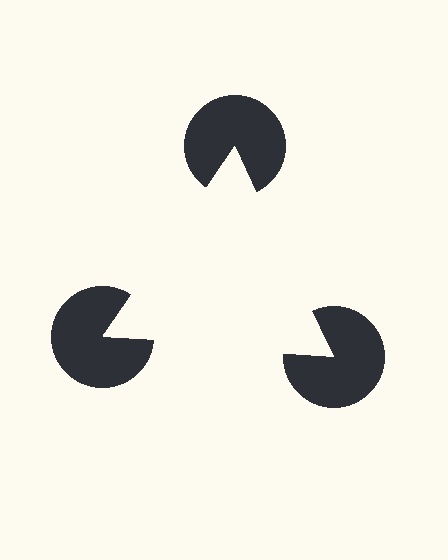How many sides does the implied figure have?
3 sides.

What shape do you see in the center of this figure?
An illusory triangle — its edges are inferred from the aligned wedge cuts in the pac-man discs, not physically drawn.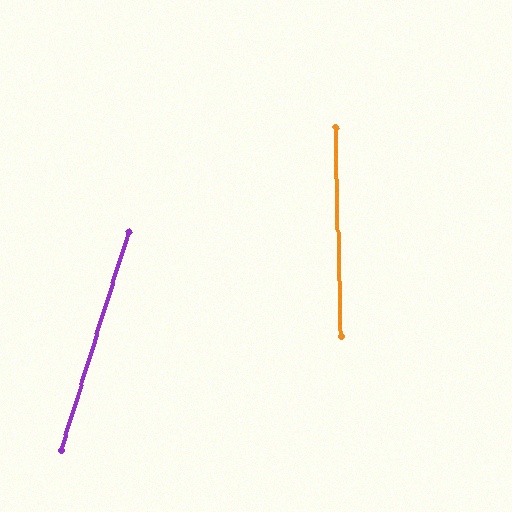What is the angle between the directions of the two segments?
Approximately 19 degrees.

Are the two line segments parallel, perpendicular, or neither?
Neither parallel nor perpendicular — they differ by about 19°.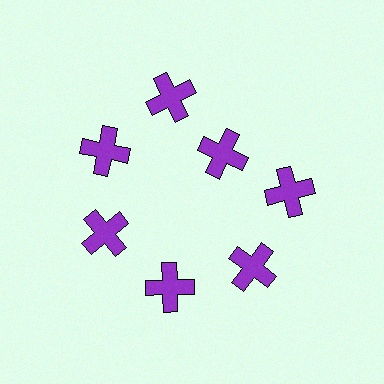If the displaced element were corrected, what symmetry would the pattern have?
It would have 7-fold rotational symmetry — the pattern would map onto itself every 51 degrees.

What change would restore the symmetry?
The symmetry would be restored by moving it outward, back onto the ring so that all 7 crosses sit at equal angles and equal distance from the center.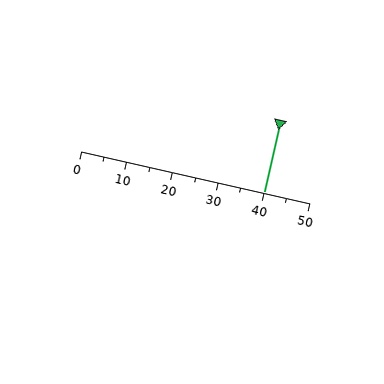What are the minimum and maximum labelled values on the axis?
The axis runs from 0 to 50.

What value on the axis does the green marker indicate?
The marker indicates approximately 40.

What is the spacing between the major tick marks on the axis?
The major ticks are spaced 10 apart.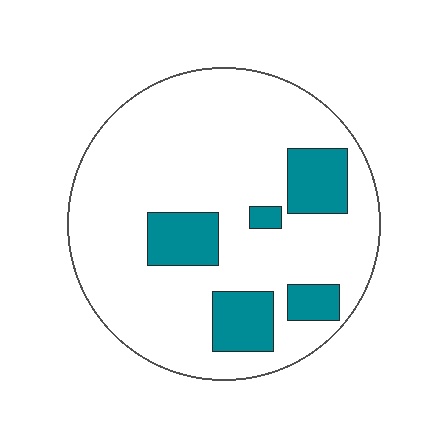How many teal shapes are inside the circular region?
5.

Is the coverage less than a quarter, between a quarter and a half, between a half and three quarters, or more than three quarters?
Less than a quarter.